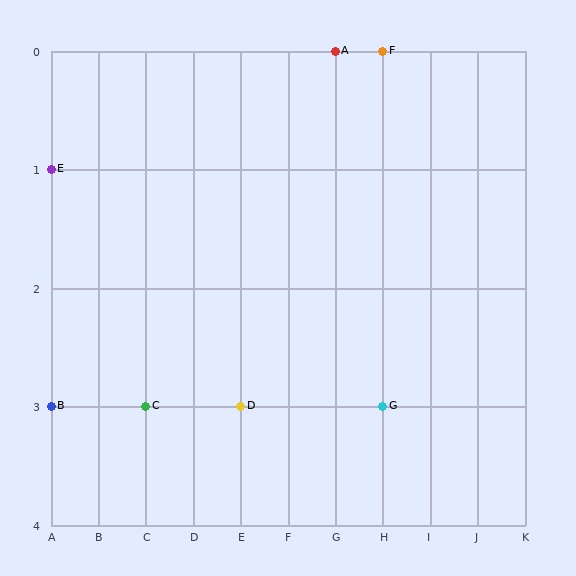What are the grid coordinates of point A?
Point A is at grid coordinates (G, 0).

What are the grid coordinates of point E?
Point E is at grid coordinates (A, 1).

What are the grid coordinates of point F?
Point F is at grid coordinates (H, 0).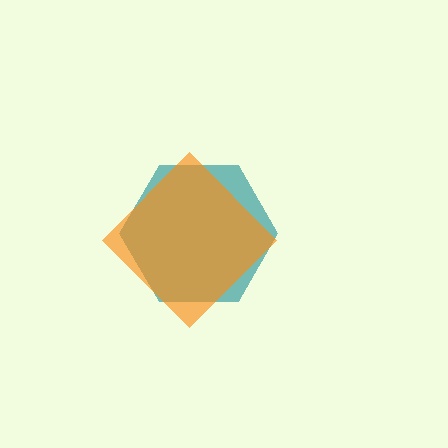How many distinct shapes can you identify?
There are 2 distinct shapes: a teal hexagon, an orange diamond.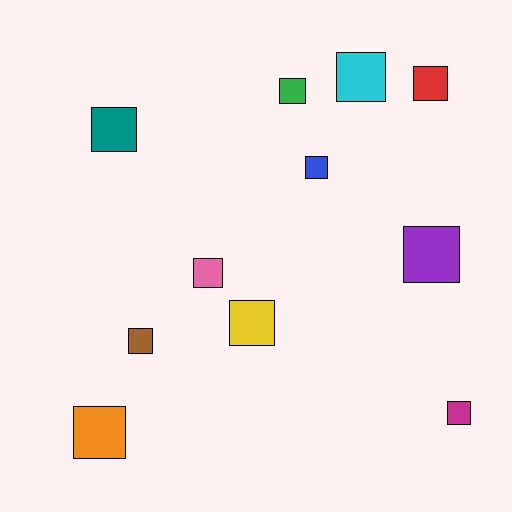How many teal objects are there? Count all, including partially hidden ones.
There is 1 teal object.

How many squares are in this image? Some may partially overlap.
There are 11 squares.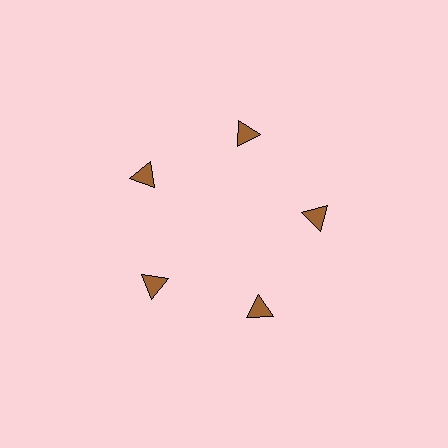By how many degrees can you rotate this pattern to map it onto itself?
The pattern maps onto itself every 72 degrees of rotation.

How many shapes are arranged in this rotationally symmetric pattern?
There are 5 shapes, arranged in 5 groups of 1.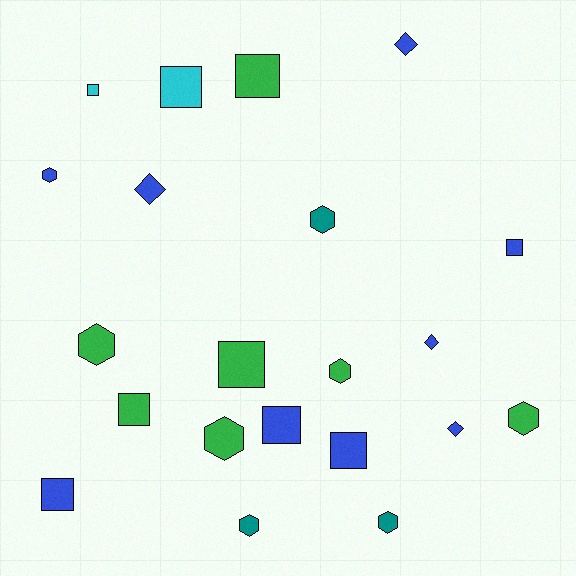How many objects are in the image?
There are 21 objects.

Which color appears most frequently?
Blue, with 9 objects.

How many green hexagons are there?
There are 4 green hexagons.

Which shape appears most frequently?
Square, with 9 objects.